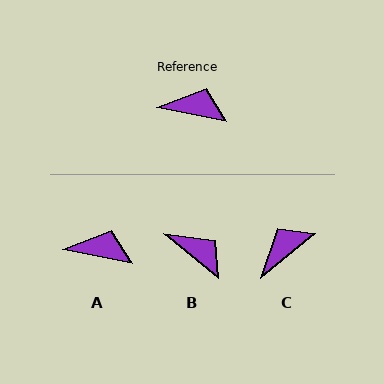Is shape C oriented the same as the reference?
No, it is off by about 51 degrees.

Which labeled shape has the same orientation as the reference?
A.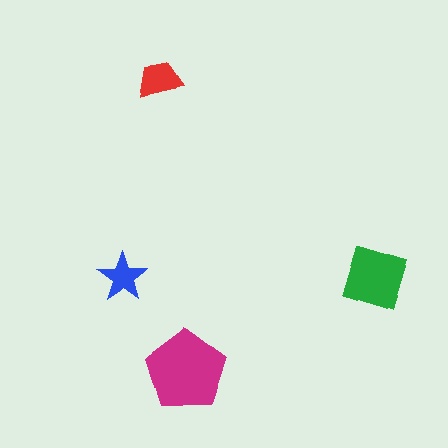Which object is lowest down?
The magenta pentagon is bottommost.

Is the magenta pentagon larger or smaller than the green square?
Larger.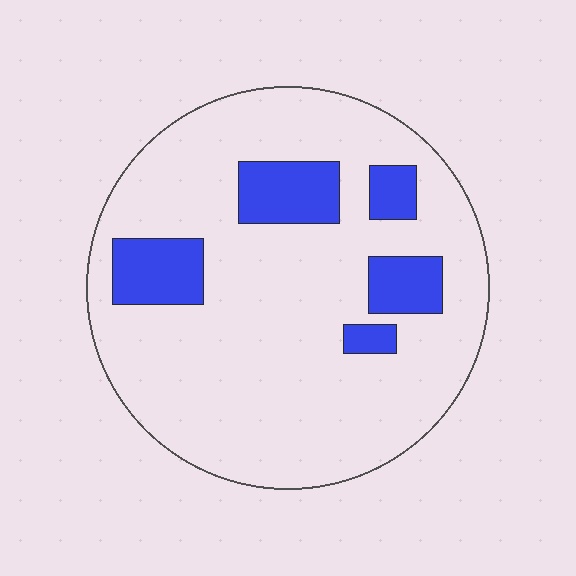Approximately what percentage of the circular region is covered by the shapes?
Approximately 15%.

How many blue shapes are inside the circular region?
5.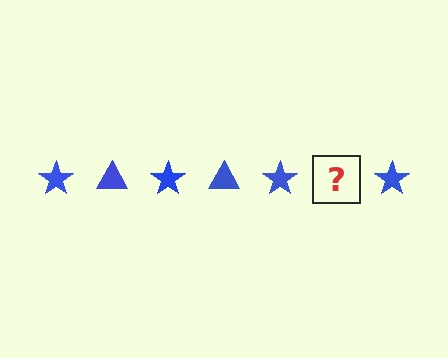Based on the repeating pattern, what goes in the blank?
The blank should be a blue triangle.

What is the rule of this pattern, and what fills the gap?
The rule is that the pattern cycles through star, triangle shapes in blue. The gap should be filled with a blue triangle.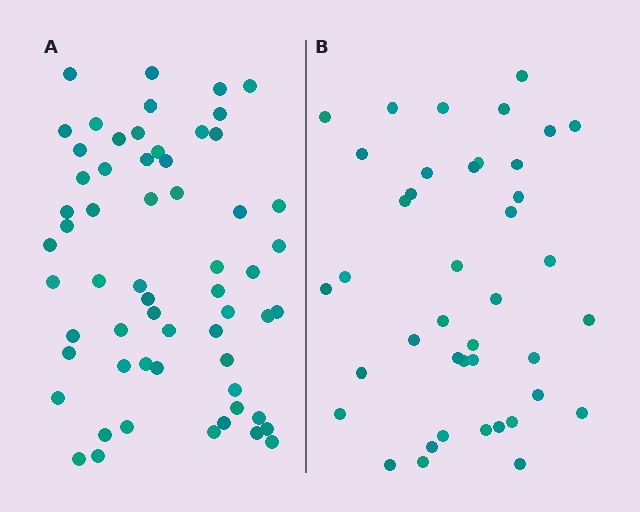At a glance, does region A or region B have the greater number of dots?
Region A (the left region) has more dots.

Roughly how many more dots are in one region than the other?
Region A has approximately 20 more dots than region B.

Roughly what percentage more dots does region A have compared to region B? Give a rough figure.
About 45% more.